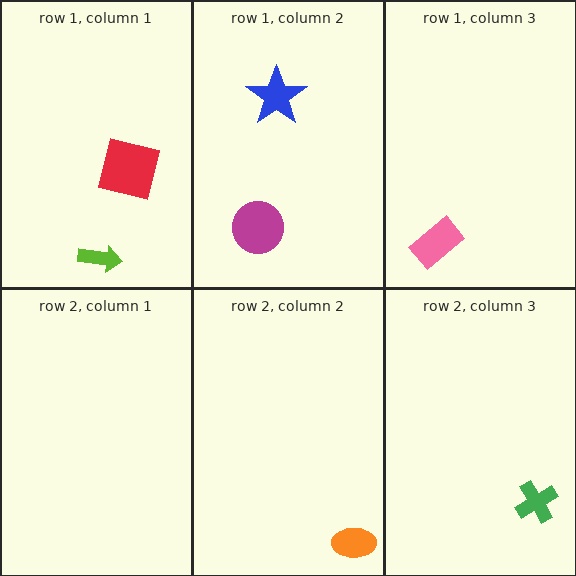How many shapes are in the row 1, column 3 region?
1.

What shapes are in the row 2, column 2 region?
The orange ellipse.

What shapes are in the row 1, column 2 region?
The magenta circle, the blue star.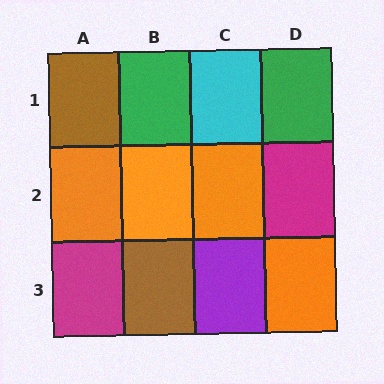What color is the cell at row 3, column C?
Purple.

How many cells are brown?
2 cells are brown.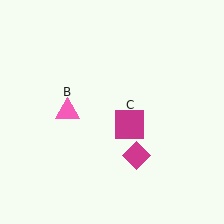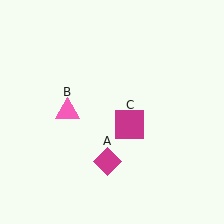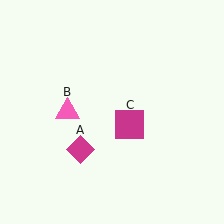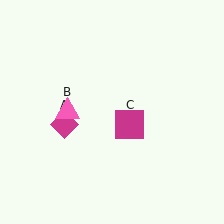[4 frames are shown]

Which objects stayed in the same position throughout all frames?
Pink triangle (object B) and magenta square (object C) remained stationary.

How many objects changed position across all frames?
1 object changed position: magenta diamond (object A).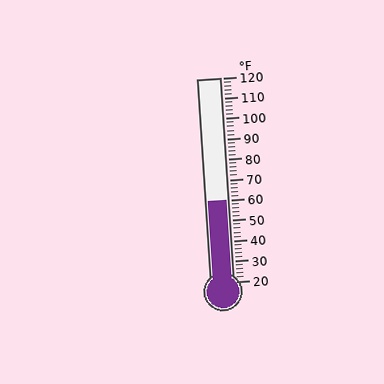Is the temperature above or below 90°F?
The temperature is below 90°F.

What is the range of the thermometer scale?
The thermometer scale ranges from 20°F to 120°F.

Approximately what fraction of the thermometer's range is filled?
The thermometer is filled to approximately 40% of its range.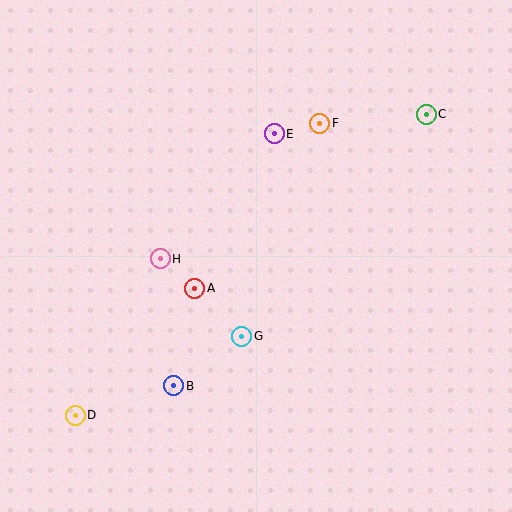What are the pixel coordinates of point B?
Point B is at (174, 386).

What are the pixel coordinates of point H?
Point H is at (160, 259).